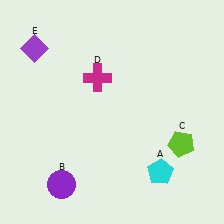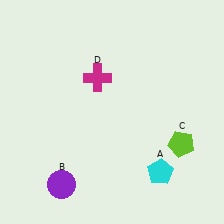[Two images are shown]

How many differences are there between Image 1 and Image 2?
There is 1 difference between the two images.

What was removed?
The purple diamond (E) was removed in Image 2.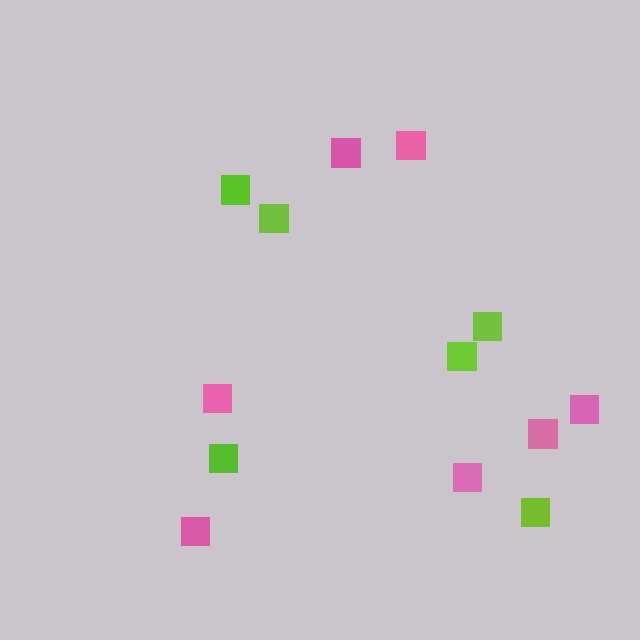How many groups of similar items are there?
There are 2 groups: one group of pink squares (7) and one group of lime squares (6).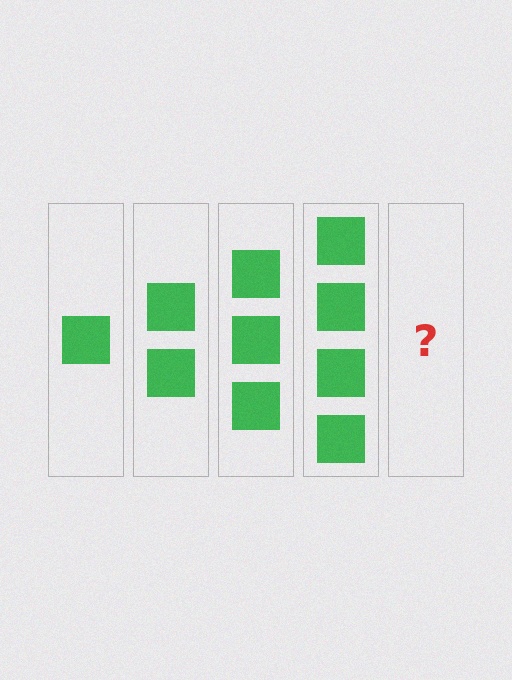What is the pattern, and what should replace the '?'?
The pattern is that each step adds one more square. The '?' should be 5 squares.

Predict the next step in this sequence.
The next step is 5 squares.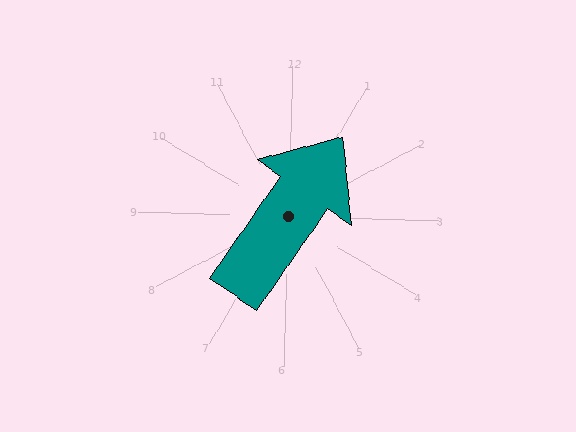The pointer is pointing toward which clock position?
Roughly 1 o'clock.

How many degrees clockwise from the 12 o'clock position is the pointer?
Approximately 33 degrees.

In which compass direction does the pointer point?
Northeast.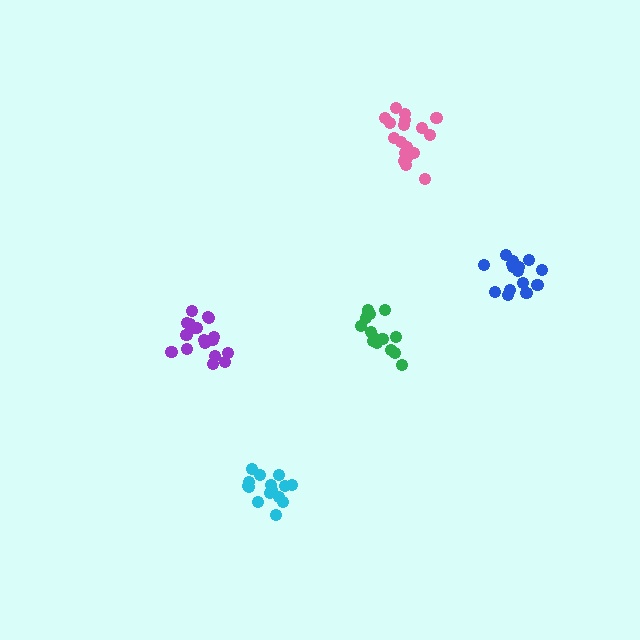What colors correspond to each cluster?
The clusters are colored: purple, green, cyan, blue, pink.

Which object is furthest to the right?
The blue cluster is rightmost.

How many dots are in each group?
Group 1: 18 dots, Group 2: 15 dots, Group 3: 15 dots, Group 4: 16 dots, Group 5: 18 dots (82 total).